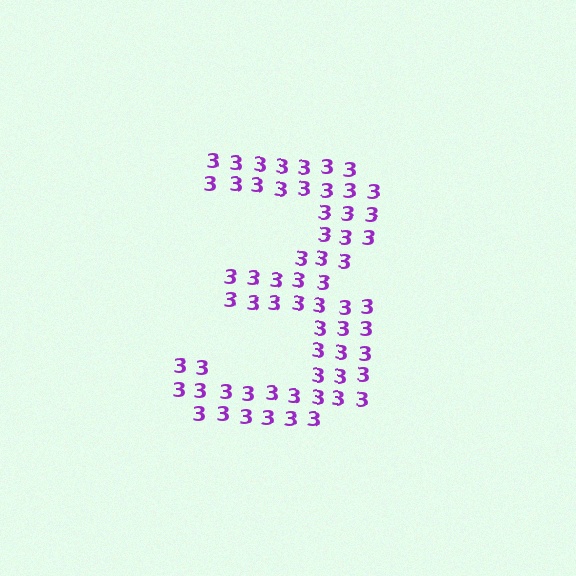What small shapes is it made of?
It is made of small digit 3's.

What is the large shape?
The large shape is the digit 3.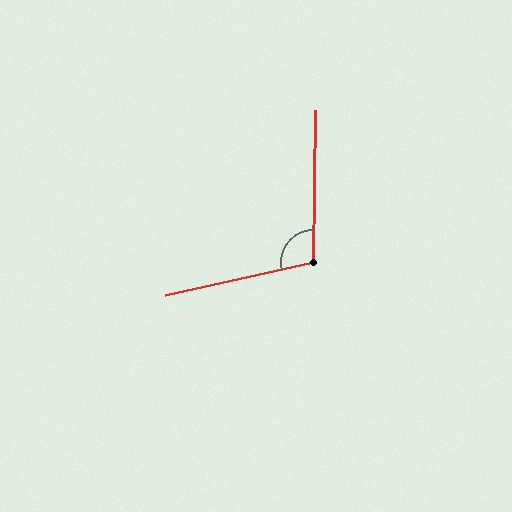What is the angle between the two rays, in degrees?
Approximately 103 degrees.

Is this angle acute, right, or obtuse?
It is obtuse.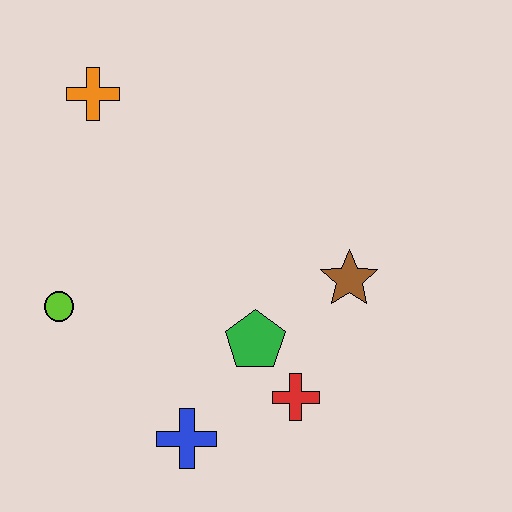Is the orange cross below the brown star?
No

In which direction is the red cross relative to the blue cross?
The red cross is to the right of the blue cross.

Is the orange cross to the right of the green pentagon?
No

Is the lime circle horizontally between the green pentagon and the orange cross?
No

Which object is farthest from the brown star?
The orange cross is farthest from the brown star.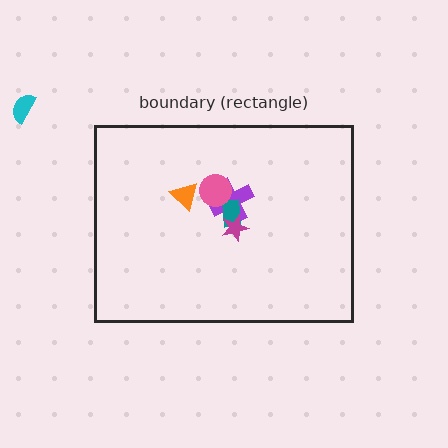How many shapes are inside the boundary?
5 inside, 1 outside.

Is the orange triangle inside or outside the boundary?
Inside.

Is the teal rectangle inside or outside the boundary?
Inside.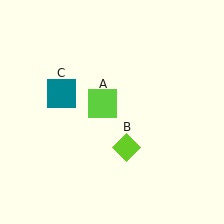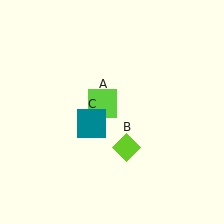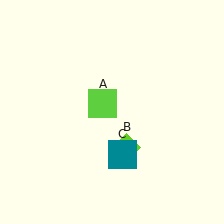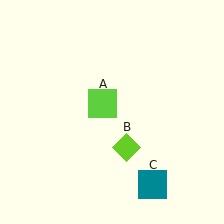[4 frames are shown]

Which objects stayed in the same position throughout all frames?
Lime square (object A) and lime diamond (object B) remained stationary.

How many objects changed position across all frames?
1 object changed position: teal square (object C).